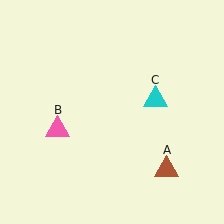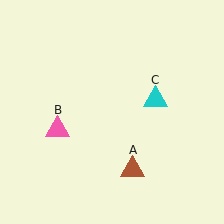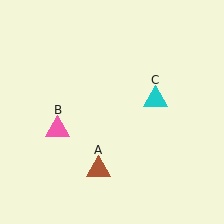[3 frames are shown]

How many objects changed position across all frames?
1 object changed position: brown triangle (object A).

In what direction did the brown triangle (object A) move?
The brown triangle (object A) moved left.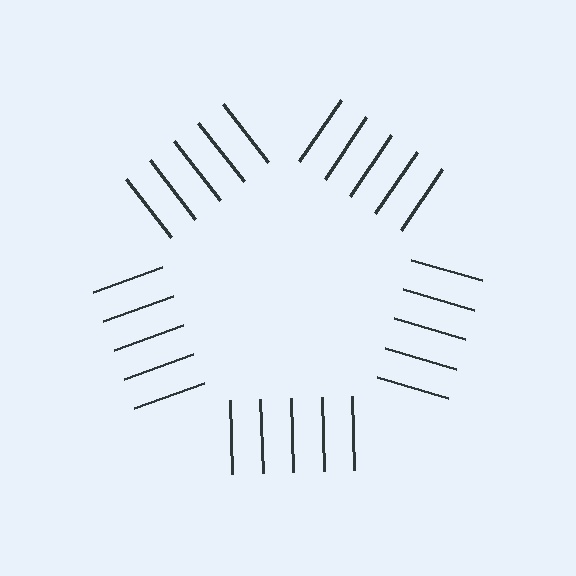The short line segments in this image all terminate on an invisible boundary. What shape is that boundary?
An illusory pentagon — the line segments terminate on its edges but no continuous stroke is drawn.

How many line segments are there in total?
25 — 5 along each of the 5 edges.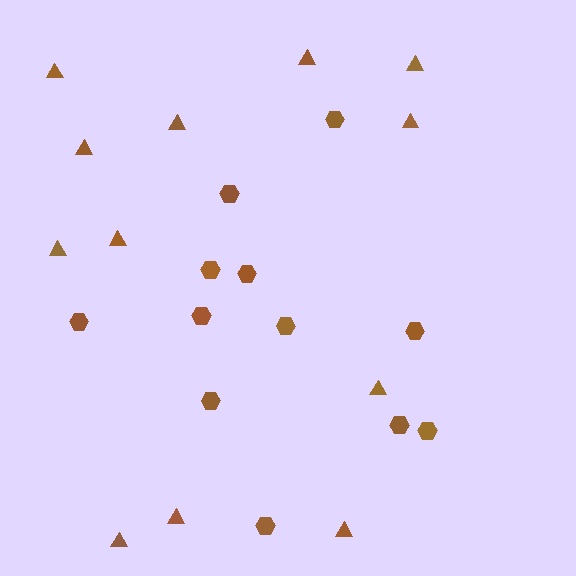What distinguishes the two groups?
There are 2 groups: one group of triangles (12) and one group of hexagons (12).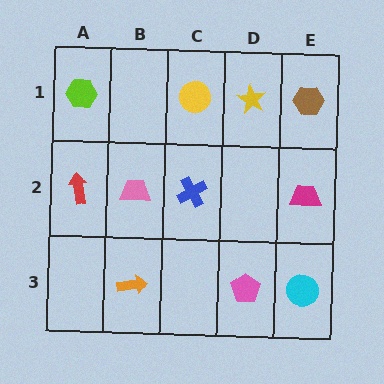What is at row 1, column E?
A brown hexagon.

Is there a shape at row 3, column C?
No, that cell is empty.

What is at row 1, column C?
A yellow circle.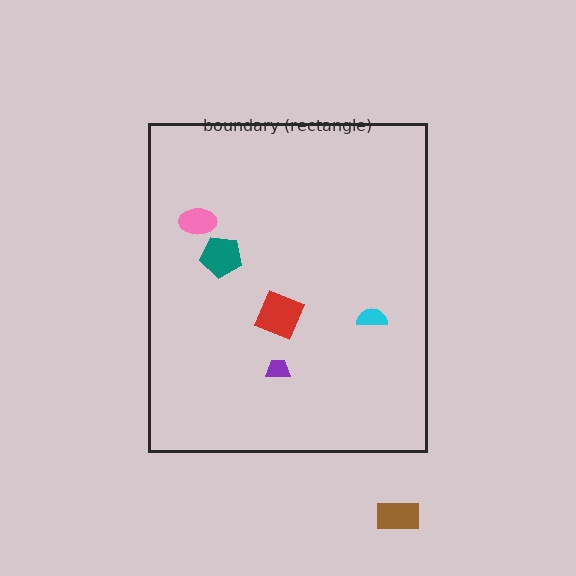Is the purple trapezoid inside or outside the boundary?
Inside.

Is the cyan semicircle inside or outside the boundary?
Inside.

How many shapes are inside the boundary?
5 inside, 1 outside.